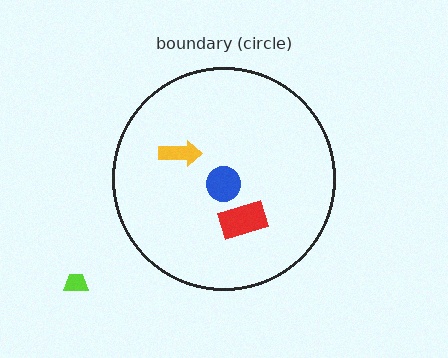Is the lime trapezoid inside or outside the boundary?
Outside.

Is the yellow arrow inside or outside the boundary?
Inside.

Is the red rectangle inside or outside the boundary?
Inside.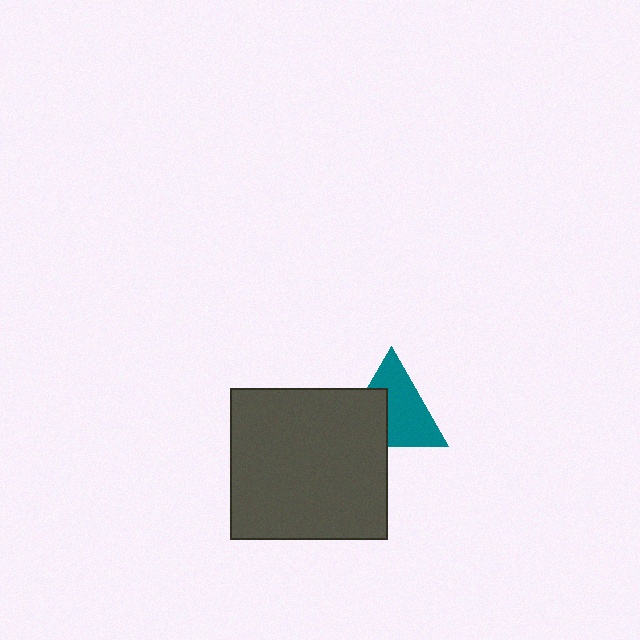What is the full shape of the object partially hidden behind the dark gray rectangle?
The partially hidden object is a teal triangle.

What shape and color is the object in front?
The object in front is a dark gray rectangle.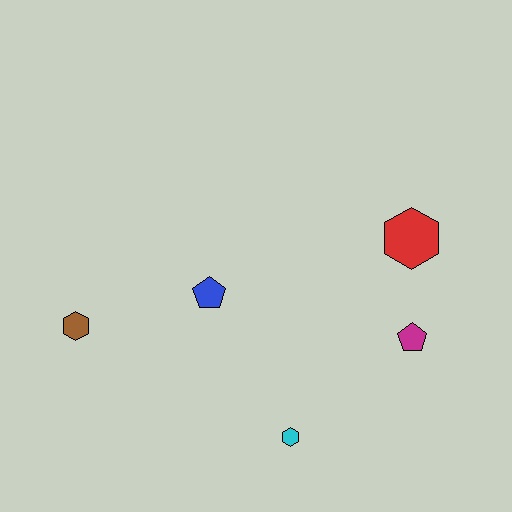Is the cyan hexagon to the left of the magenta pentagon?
Yes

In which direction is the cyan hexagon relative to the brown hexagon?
The cyan hexagon is to the right of the brown hexagon.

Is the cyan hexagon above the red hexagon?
No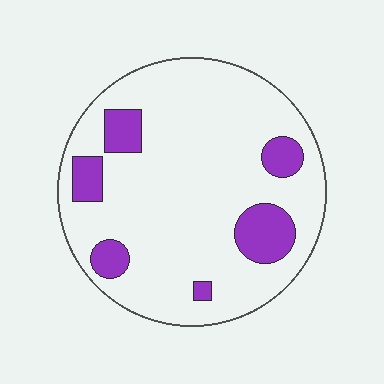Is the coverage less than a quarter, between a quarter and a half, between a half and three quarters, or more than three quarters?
Less than a quarter.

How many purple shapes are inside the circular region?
6.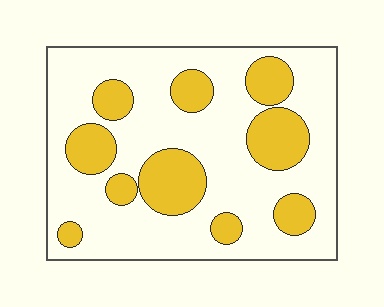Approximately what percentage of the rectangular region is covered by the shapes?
Approximately 30%.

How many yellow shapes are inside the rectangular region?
10.